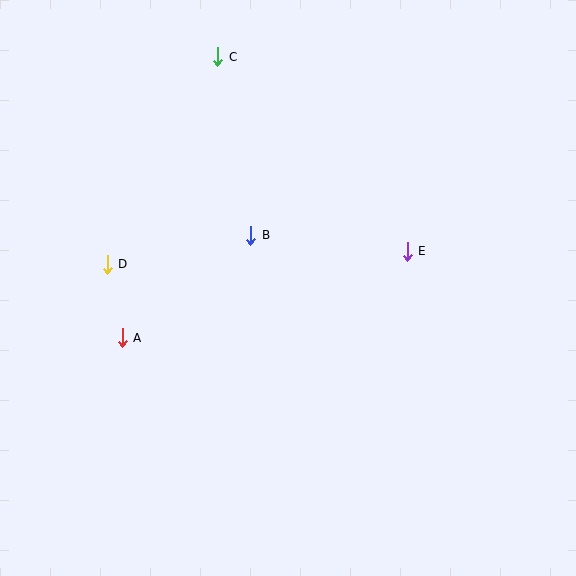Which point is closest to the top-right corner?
Point E is closest to the top-right corner.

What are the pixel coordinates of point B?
Point B is at (251, 235).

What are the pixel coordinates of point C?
Point C is at (218, 57).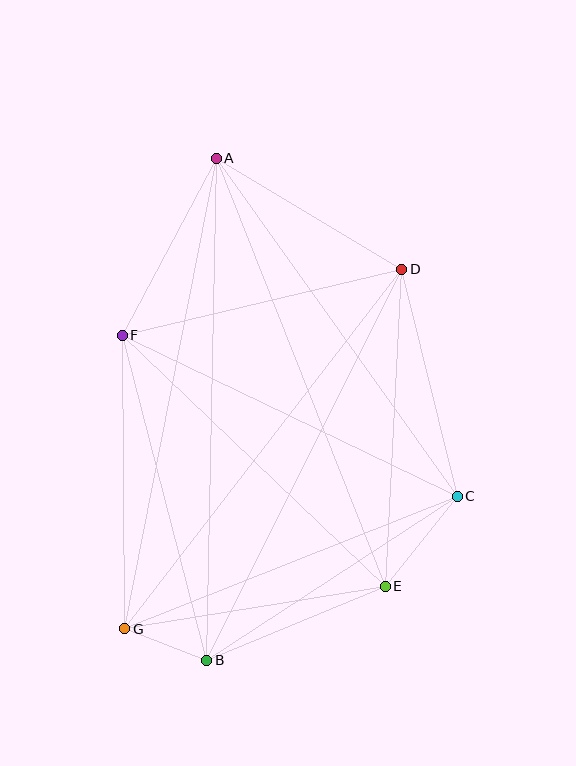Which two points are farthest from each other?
Points A and B are farthest from each other.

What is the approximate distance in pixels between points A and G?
The distance between A and G is approximately 479 pixels.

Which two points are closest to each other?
Points B and G are closest to each other.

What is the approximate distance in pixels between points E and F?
The distance between E and F is approximately 364 pixels.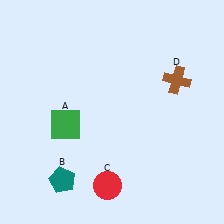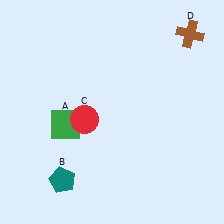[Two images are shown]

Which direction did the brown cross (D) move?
The brown cross (D) moved up.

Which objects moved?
The objects that moved are: the red circle (C), the brown cross (D).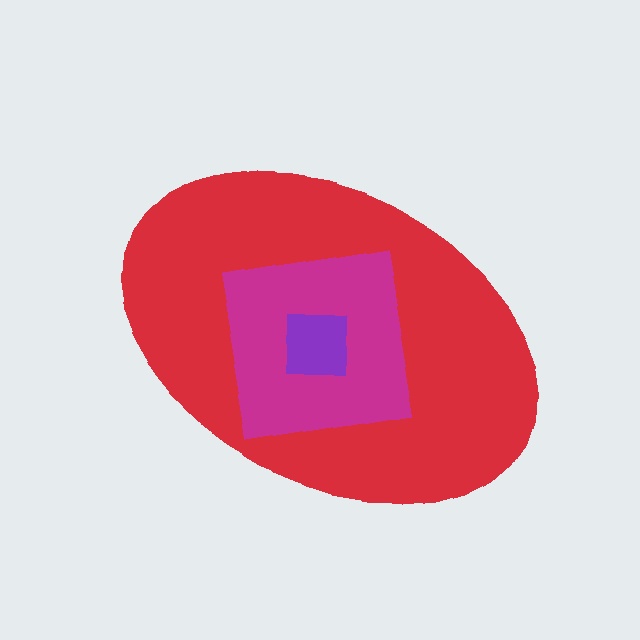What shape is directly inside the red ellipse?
The magenta square.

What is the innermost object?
The purple square.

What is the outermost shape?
The red ellipse.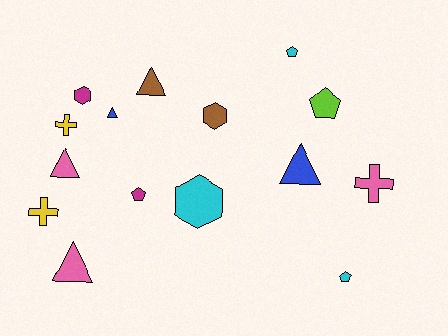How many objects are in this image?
There are 15 objects.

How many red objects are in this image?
There are no red objects.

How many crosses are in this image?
There are 3 crosses.